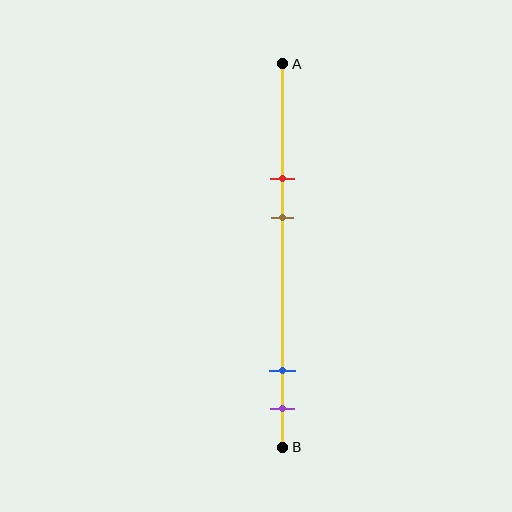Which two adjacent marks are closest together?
The blue and purple marks are the closest adjacent pair.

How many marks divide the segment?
There are 4 marks dividing the segment.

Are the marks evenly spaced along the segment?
No, the marks are not evenly spaced.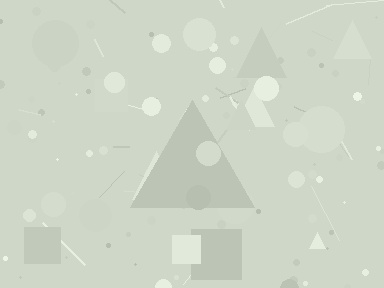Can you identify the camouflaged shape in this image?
The camouflaged shape is a triangle.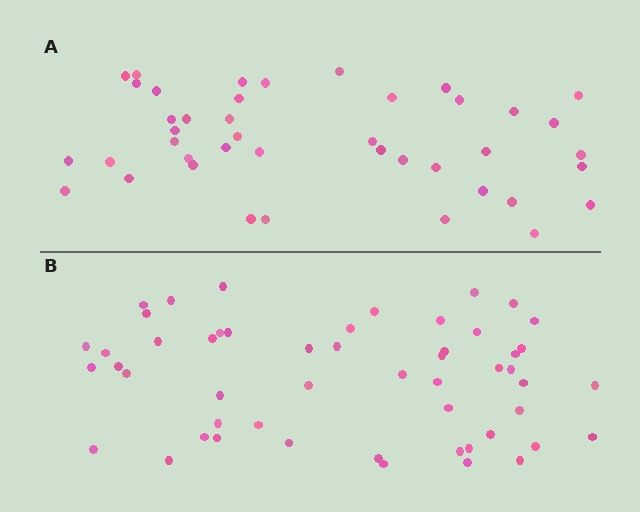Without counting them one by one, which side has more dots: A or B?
Region B (the bottom region) has more dots.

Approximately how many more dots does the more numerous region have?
Region B has roughly 10 or so more dots than region A.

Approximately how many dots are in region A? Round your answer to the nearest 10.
About 40 dots. (The exact count is 42, which rounds to 40.)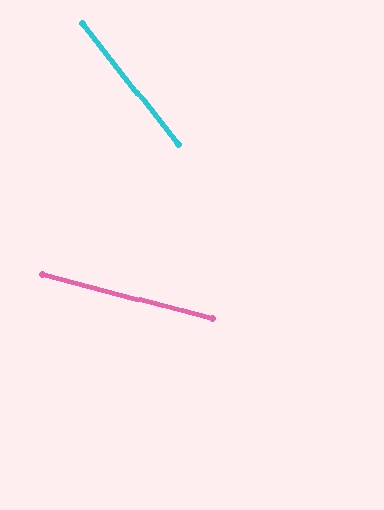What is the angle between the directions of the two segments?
Approximately 37 degrees.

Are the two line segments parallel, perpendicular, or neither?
Neither parallel nor perpendicular — they differ by about 37°.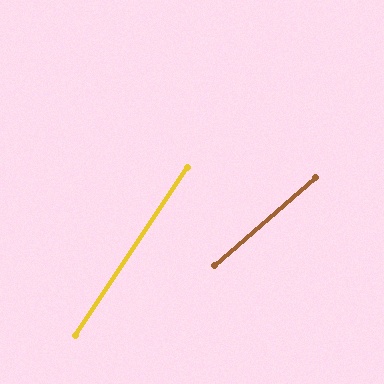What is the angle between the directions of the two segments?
Approximately 15 degrees.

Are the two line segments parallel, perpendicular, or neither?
Neither parallel nor perpendicular — they differ by about 15°.